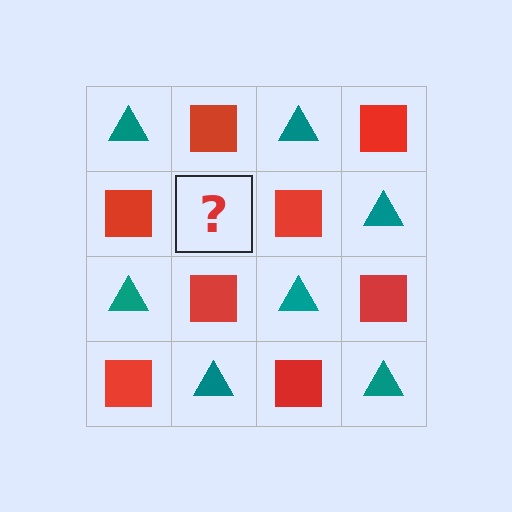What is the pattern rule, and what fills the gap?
The rule is that it alternates teal triangle and red square in a checkerboard pattern. The gap should be filled with a teal triangle.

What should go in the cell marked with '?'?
The missing cell should contain a teal triangle.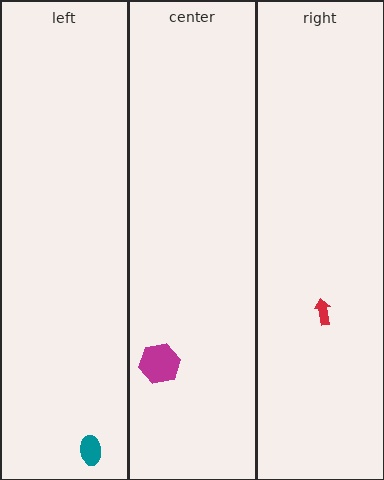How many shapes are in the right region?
1.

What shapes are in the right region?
The red arrow.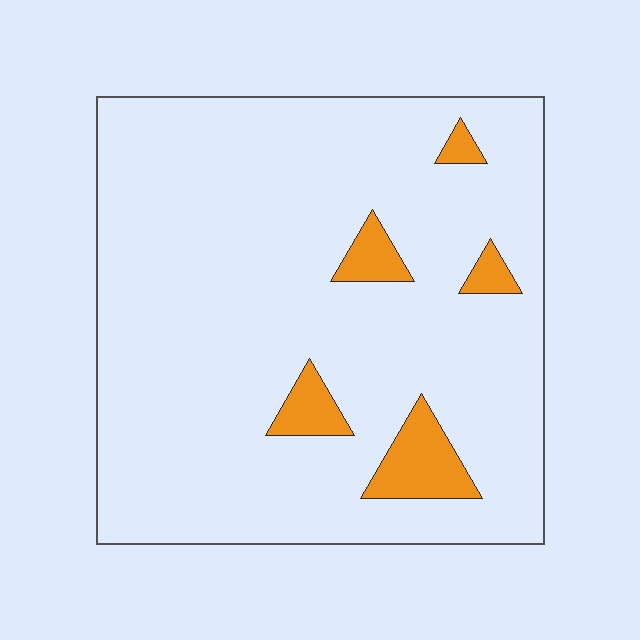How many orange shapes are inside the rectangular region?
5.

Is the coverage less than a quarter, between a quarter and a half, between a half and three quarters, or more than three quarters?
Less than a quarter.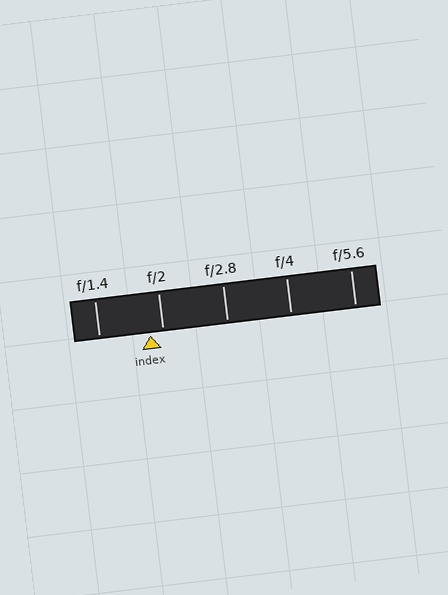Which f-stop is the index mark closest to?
The index mark is closest to f/2.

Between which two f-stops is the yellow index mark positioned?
The index mark is between f/1.4 and f/2.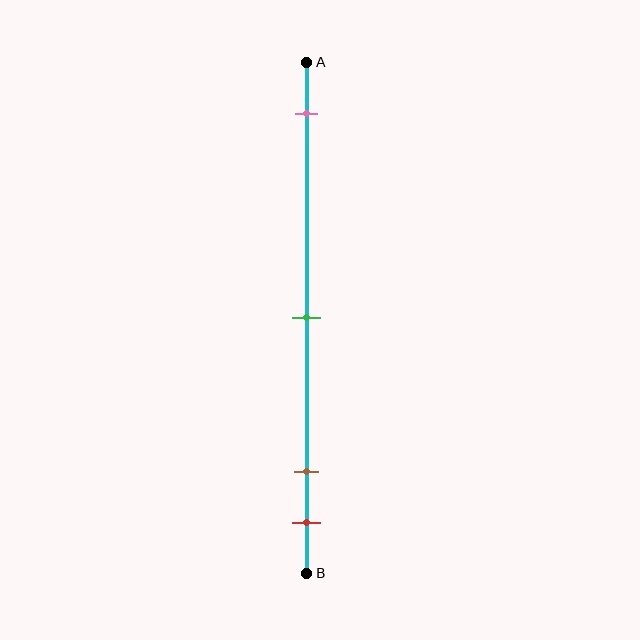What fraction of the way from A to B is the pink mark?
The pink mark is approximately 10% (0.1) of the way from A to B.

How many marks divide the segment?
There are 4 marks dividing the segment.